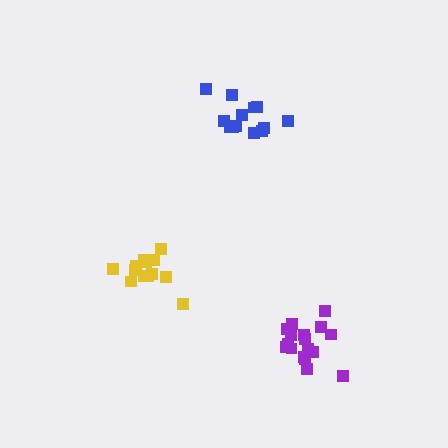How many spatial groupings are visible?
There are 3 spatial groupings.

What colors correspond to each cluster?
The clusters are colored: purple, yellow, blue.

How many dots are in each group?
Group 1: 17 dots, Group 2: 14 dots, Group 3: 13 dots (44 total).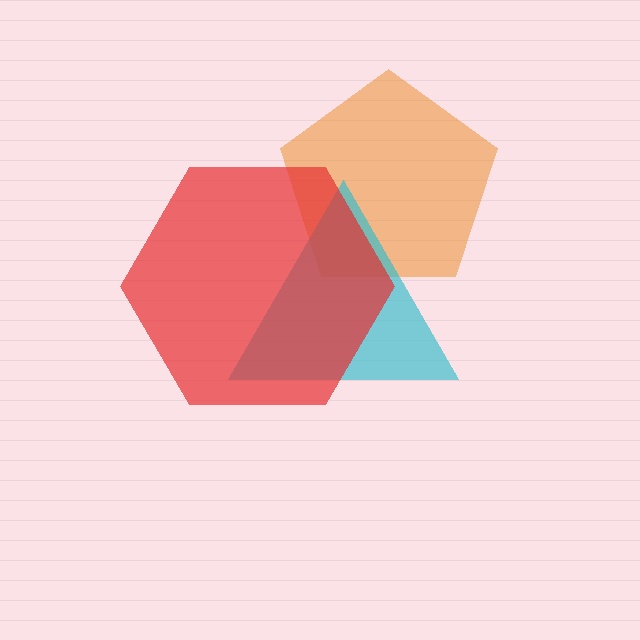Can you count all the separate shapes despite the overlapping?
Yes, there are 3 separate shapes.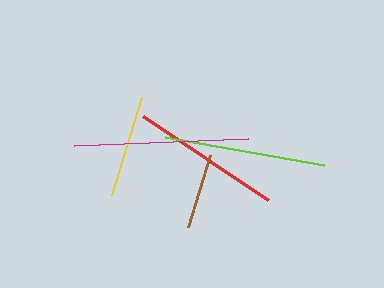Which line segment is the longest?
The magenta line is the longest at approximately 174 pixels.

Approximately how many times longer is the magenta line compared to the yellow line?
The magenta line is approximately 1.7 times the length of the yellow line.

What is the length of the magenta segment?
The magenta segment is approximately 174 pixels long.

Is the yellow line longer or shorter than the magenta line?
The magenta line is longer than the yellow line.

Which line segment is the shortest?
The brown line is the shortest at approximately 75 pixels.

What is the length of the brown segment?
The brown segment is approximately 75 pixels long.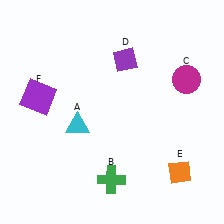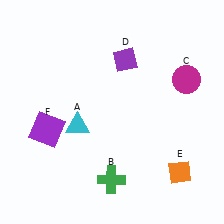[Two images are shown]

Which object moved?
The purple square (F) moved down.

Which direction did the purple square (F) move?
The purple square (F) moved down.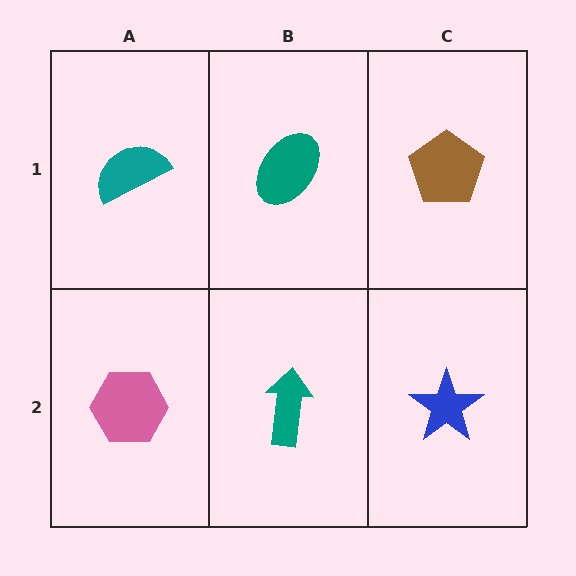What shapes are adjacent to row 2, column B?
A teal ellipse (row 1, column B), a pink hexagon (row 2, column A), a blue star (row 2, column C).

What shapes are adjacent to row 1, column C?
A blue star (row 2, column C), a teal ellipse (row 1, column B).